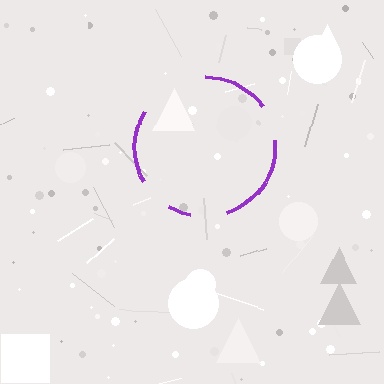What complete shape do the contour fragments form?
The contour fragments form a circle.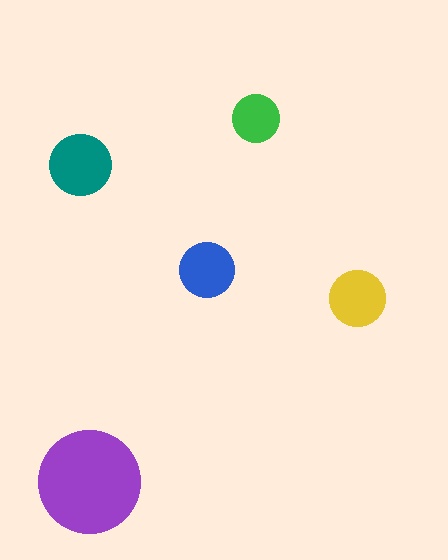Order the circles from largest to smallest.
the purple one, the teal one, the yellow one, the blue one, the green one.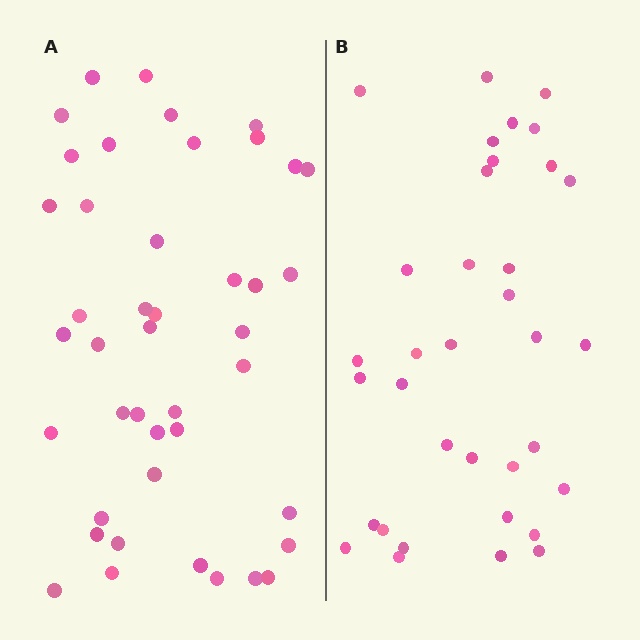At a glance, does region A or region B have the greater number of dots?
Region A (the left region) has more dots.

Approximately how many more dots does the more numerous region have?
Region A has roughly 8 or so more dots than region B.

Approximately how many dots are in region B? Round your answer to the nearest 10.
About 40 dots. (The exact count is 35, which rounds to 40.)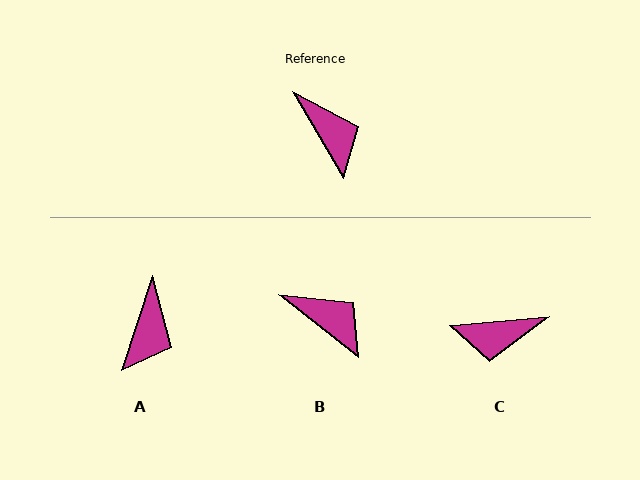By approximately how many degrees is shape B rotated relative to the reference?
Approximately 21 degrees counter-clockwise.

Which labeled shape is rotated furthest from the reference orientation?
C, about 115 degrees away.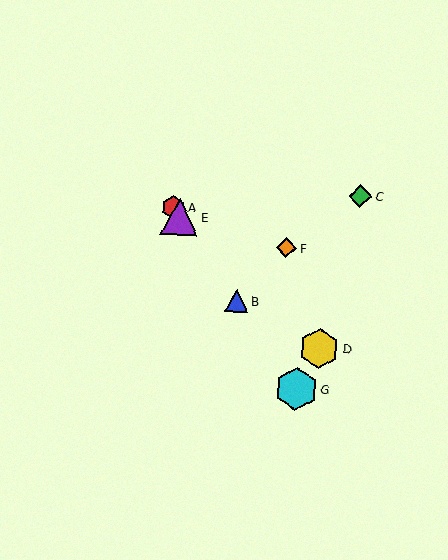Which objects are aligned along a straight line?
Objects A, B, E, G are aligned along a straight line.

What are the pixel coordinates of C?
Object C is at (360, 196).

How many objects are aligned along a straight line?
4 objects (A, B, E, G) are aligned along a straight line.